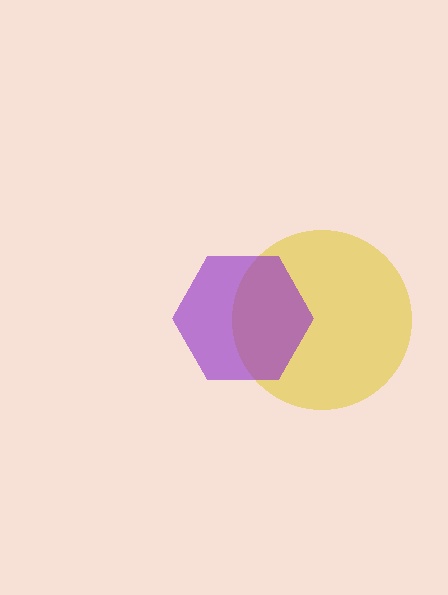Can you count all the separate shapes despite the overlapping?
Yes, there are 2 separate shapes.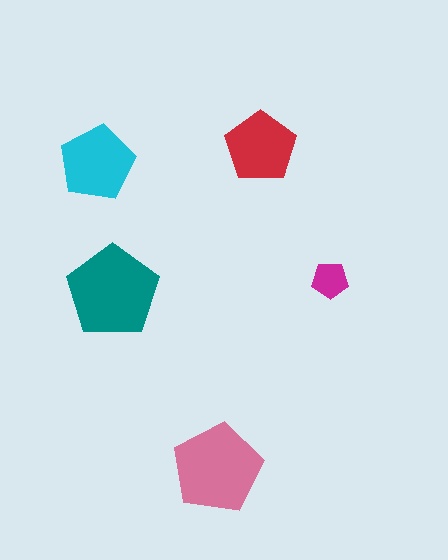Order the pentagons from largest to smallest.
the teal one, the pink one, the cyan one, the red one, the magenta one.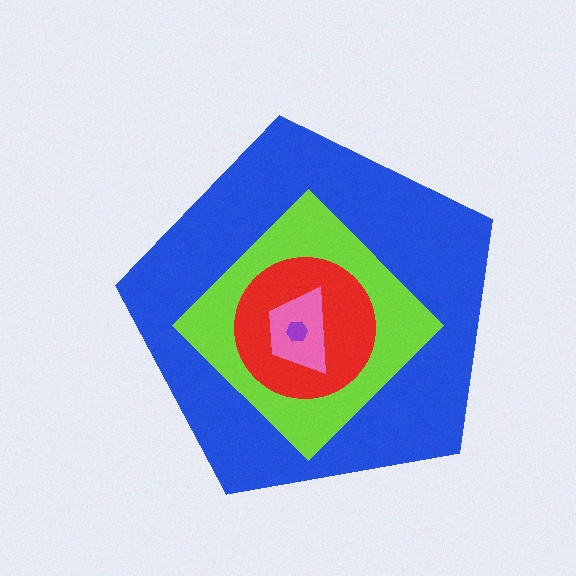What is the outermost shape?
The blue pentagon.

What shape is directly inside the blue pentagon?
The lime diamond.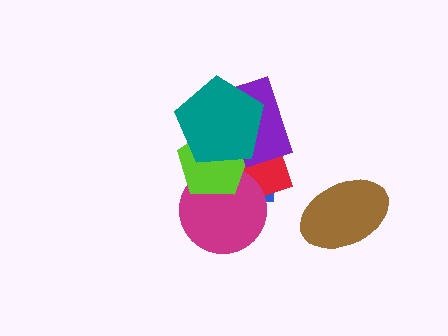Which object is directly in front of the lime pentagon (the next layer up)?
The purple rectangle is directly in front of the lime pentagon.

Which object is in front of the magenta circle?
The lime pentagon is in front of the magenta circle.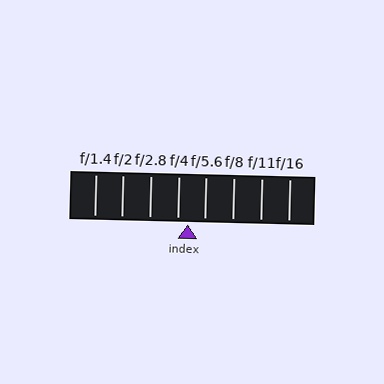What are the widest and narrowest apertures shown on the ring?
The widest aperture shown is f/1.4 and the narrowest is f/16.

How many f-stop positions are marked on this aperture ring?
There are 8 f-stop positions marked.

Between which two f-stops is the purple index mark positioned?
The index mark is between f/4 and f/5.6.